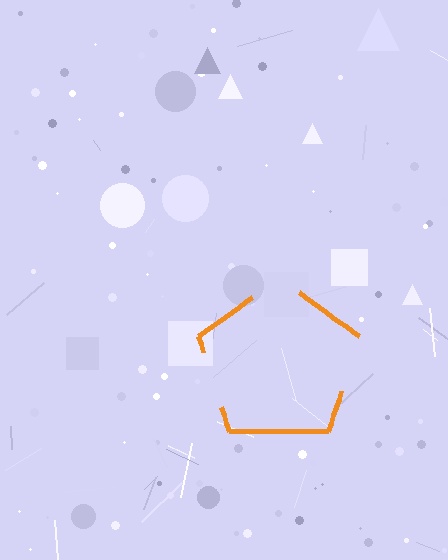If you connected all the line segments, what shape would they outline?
They would outline a pentagon.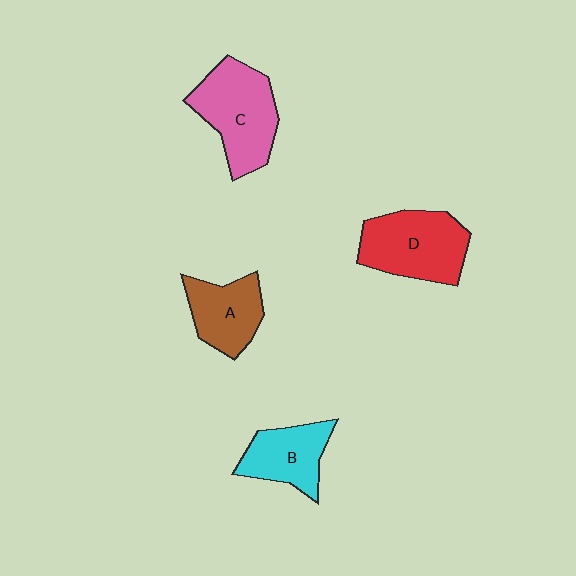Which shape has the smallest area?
Shape B (cyan).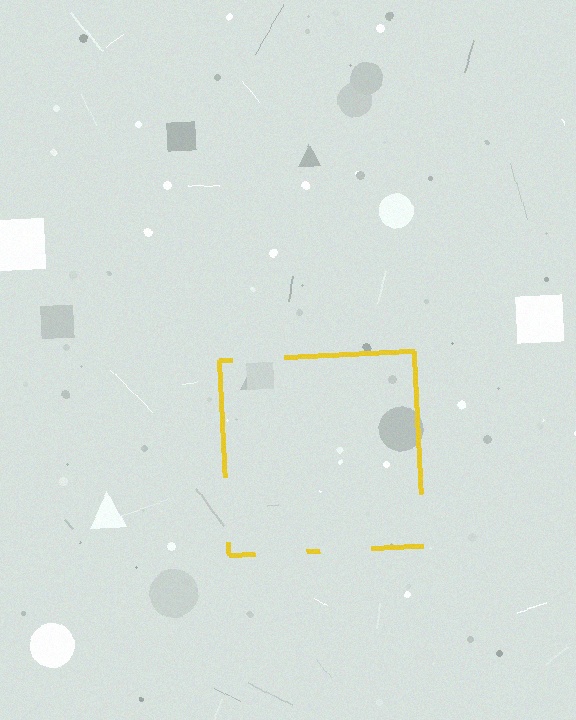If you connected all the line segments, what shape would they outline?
They would outline a square.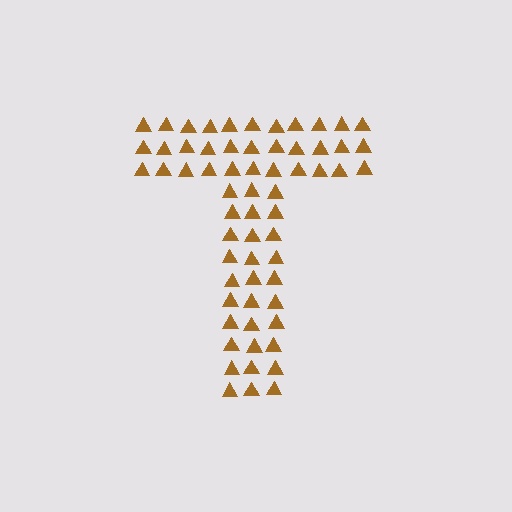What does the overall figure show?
The overall figure shows the letter T.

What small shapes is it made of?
It is made of small triangles.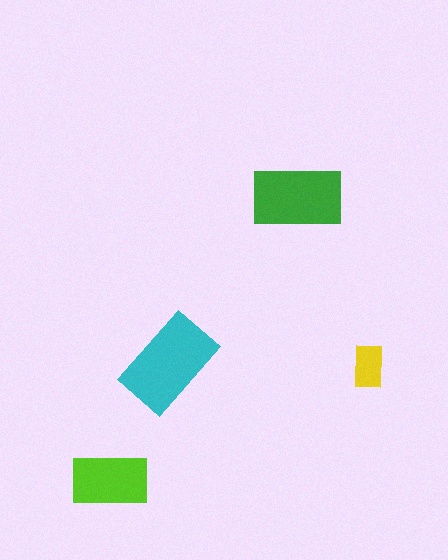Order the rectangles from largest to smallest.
the cyan one, the green one, the lime one, the yellow one.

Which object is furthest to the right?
The yellow rectangle is rightmost.